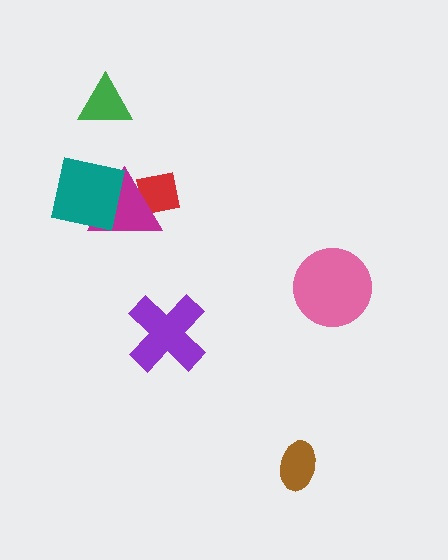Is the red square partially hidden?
Yes, it is partially covered by another shape.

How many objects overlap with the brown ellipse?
0 objects overlap with the brown ellipse.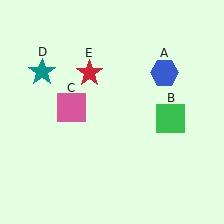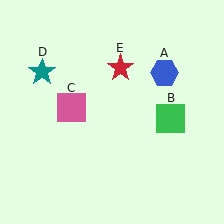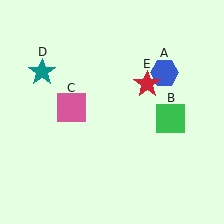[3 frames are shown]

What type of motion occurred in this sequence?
The red star (object E) rotated clockwise around the center of the scene.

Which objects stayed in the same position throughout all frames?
Blue hexagon (object A) and green square (object B) and pink square (object C) and teal star (object D) remained stationary.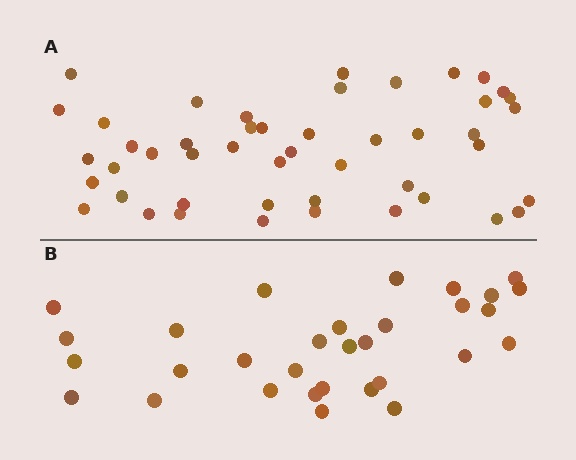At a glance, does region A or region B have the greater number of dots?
Region A (the top region) has more dots.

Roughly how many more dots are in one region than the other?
Region A has approximately 15 more dots than region B.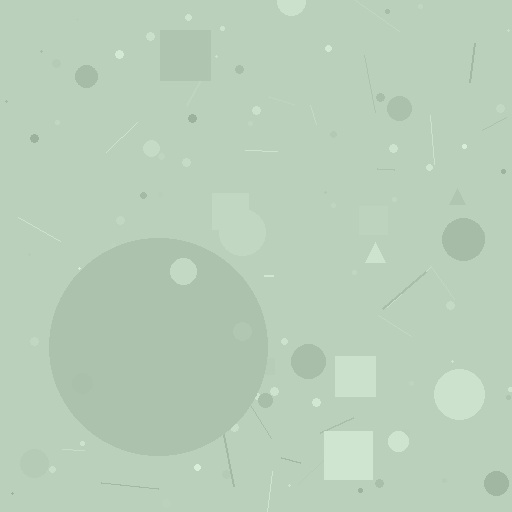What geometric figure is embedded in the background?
A circle is embedded in the background.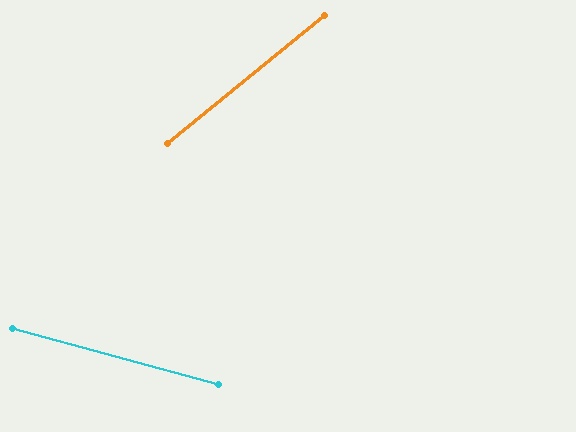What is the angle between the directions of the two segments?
Approximately 54 degrees.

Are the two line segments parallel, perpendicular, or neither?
Neither parallel nor perpendicular — they differ by about 54°.